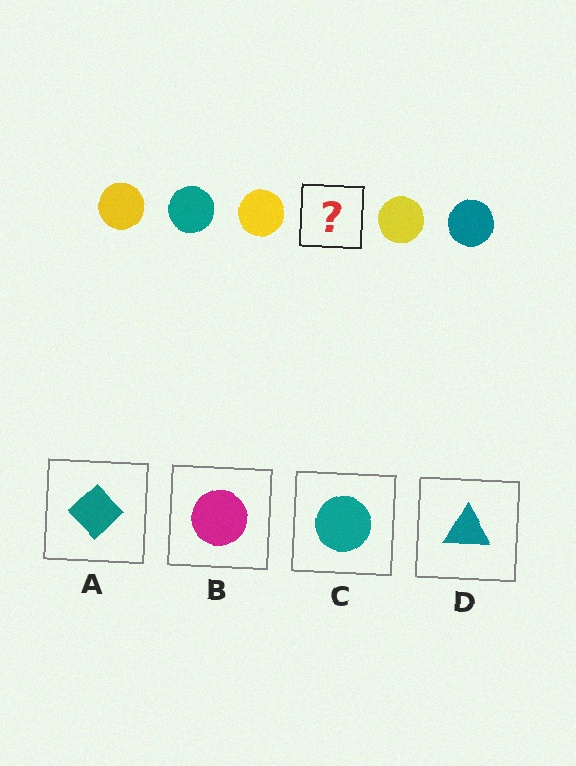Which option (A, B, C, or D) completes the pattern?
C.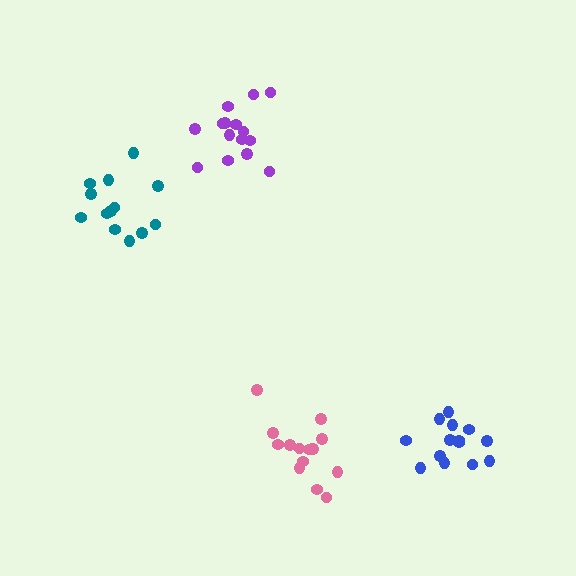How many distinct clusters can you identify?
There are 4 distinct clusters.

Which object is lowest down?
The pink cluster is bottommost.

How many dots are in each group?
Group 1: 13 dots, Group 2: 14 dots, Group 3: 15 dots, Group 4: 15 dots (57 total).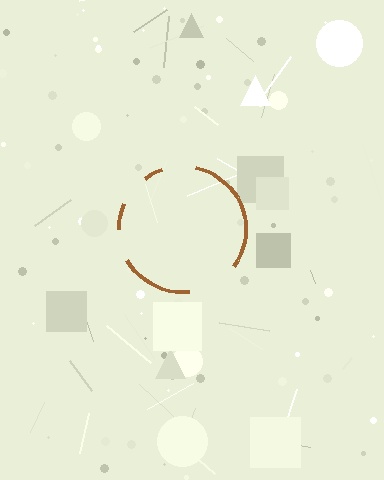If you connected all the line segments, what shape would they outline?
They would outline a circle.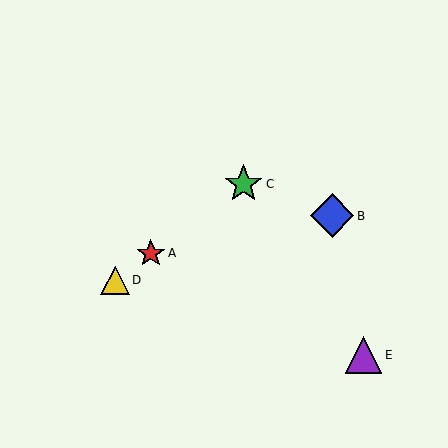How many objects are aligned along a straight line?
3 objects (A, C, D) are aligned along a straight line.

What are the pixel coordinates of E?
Object E is at (364, 355).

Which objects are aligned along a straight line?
Objects A, C, D are aligned along a straight line.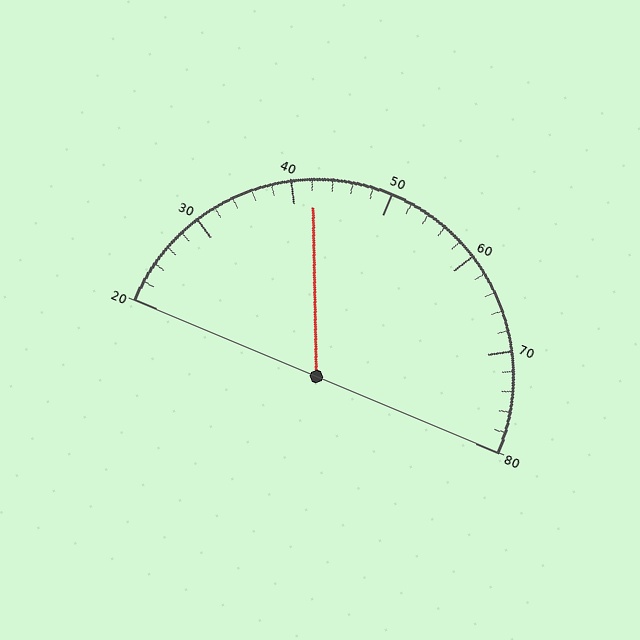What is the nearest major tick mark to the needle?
The nearest major tick mark is 40.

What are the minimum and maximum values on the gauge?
The gauge ranges from 20 to 80.